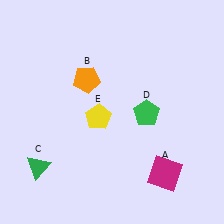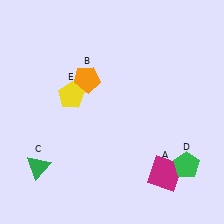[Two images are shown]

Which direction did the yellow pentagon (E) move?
The yellow pentagon (E) moved left.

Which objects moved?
The objects that moved are: the green pentagon (D), the yellow pentagon (E).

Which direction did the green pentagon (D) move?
The green pentagon (D) moved down.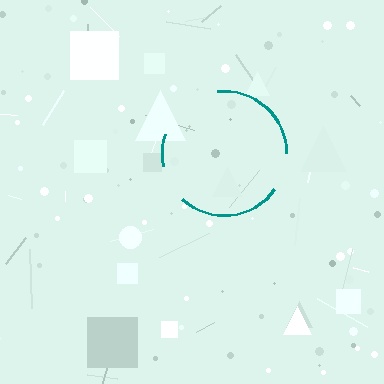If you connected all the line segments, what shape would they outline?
They would outline a circle.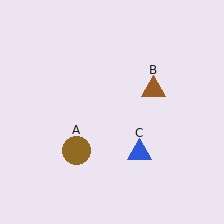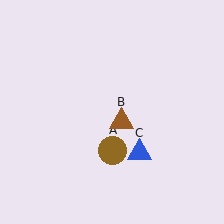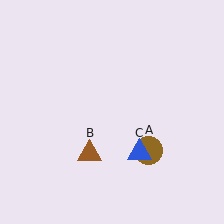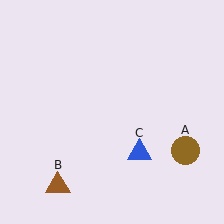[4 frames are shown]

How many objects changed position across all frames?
2 objects changed position: brown circle (object A), brown triangle (object B).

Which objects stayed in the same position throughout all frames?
Blue triangle (object C) remained stationary.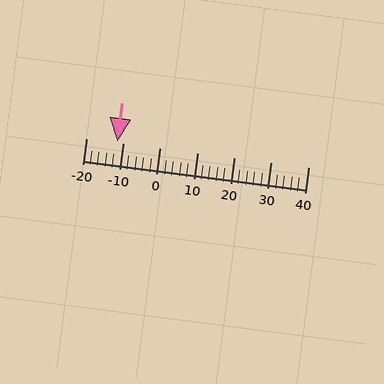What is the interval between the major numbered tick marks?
The major tick marks are spaced 10 units apart.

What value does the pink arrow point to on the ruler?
The pink arrow points to approximately -12.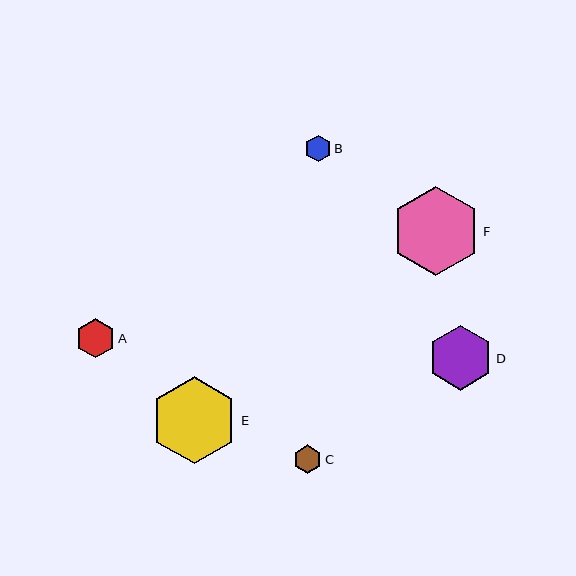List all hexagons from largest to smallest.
From largest to smallest: F, E, D, A, C, B.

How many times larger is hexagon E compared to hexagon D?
Hexagon E is approximately 1.3 times the size of hexagon D.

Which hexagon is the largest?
Hexagon F is the largest with a size of approximately 89 pixels.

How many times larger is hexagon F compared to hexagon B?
Hexagon F is approximately 3.3 times the size of hexagon B.